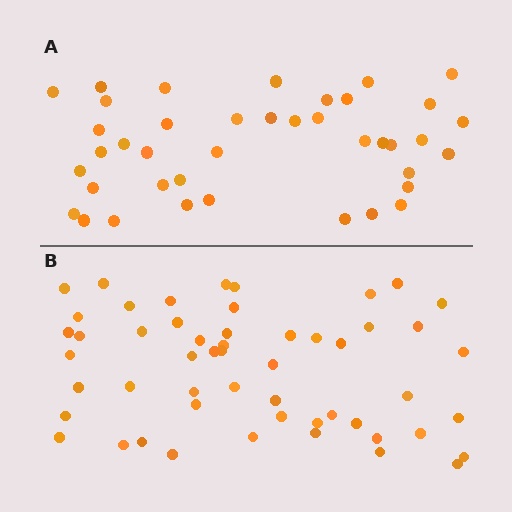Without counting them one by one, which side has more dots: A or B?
Region B (the bottom region) has more dots.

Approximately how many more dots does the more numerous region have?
Region B has approximately 15 more dots than region A.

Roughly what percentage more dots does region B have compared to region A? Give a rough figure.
About 30% more.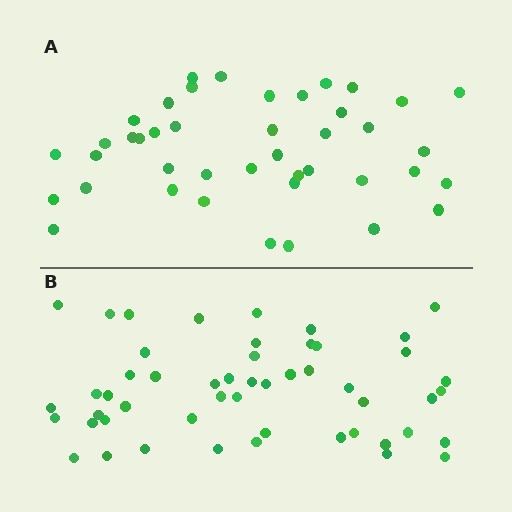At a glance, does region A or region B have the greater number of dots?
Region B (the bottom region) has more dots.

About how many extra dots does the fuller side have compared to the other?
Region B has roughly 8 or so more dots than region A.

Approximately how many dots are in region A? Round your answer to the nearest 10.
About 40 dots. (The exact count is 42, which rounds to 40.)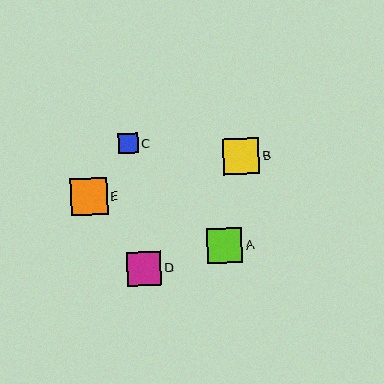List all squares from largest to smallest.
From largest to smallest: E, B, A, D, C.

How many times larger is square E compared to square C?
Square E is approximately 1.9 times the size of square C.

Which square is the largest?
Square E is the largest with a size of approximately 36 pixels.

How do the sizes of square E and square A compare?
Square E and square A are approximately the same size.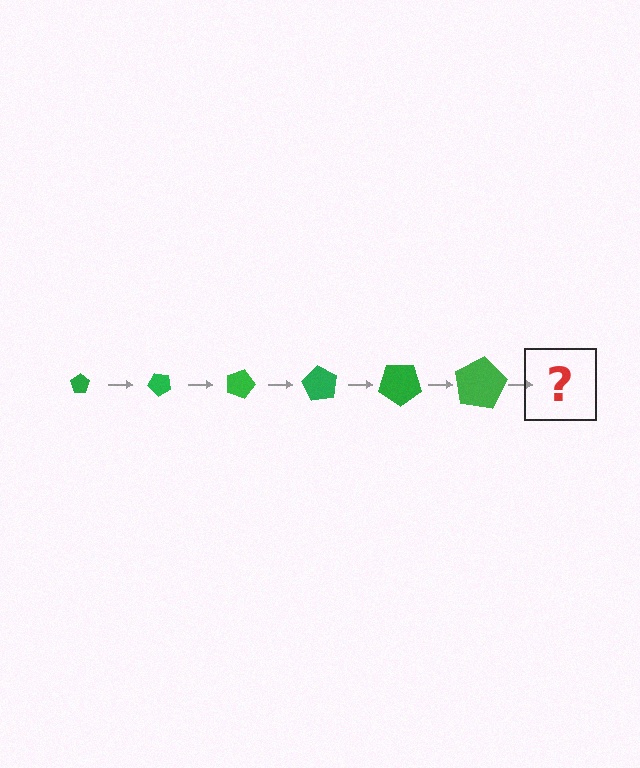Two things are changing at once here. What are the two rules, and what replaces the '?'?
The two rules are that the pentagon grows larger each step and it rotates 45 degrees each step. The '?' should be a pentagon, larger than the previous one and rotated 270 degrees from the start.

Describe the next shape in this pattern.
It should be a pentagon, larger than the previous one and rotated 270 degrees from the start.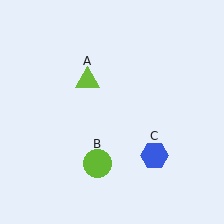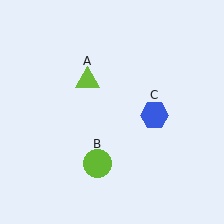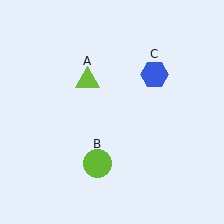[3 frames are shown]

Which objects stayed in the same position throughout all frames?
Lime triangle (object A) and lime circle (object B) remained stationary.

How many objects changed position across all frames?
1 object changed position: blue hexagon (object C).